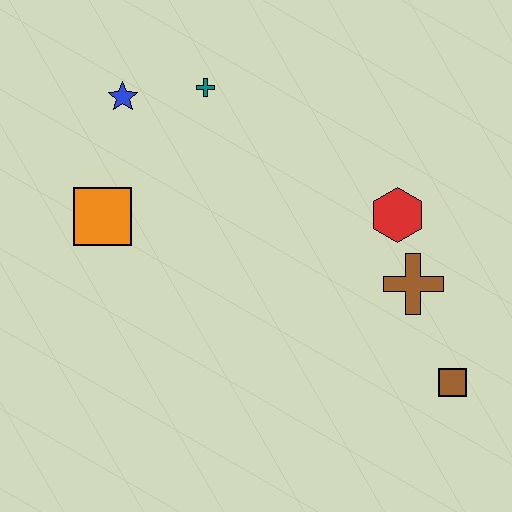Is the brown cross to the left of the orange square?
No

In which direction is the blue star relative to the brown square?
The blue star is to the left of the brown square.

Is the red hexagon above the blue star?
No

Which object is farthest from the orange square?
The brown square is farthest from the orange square.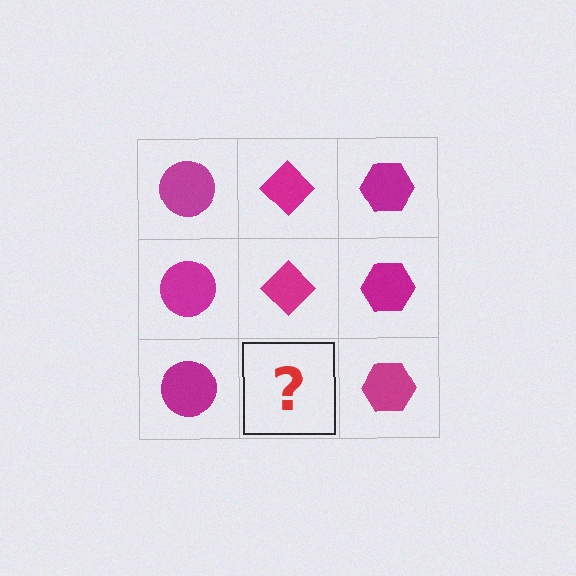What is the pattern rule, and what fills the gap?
The rule is that each column has a consistent shape. The gap should be filled with a magenta diamond.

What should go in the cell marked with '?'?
The missing cell should contain a magenta diamond.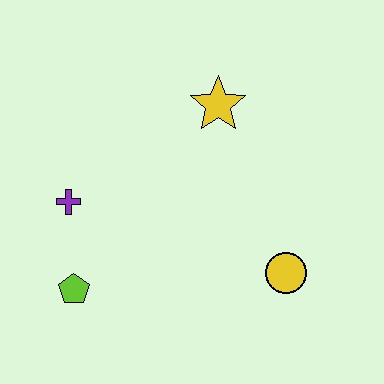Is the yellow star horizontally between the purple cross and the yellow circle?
Yes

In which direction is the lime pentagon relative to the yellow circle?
The lime pentagon is to the left of the yellow circle.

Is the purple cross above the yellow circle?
Yes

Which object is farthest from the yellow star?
The lime pentagon is farthest from the yellow star.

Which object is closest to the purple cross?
The lime pentagon is closest to the purple cross.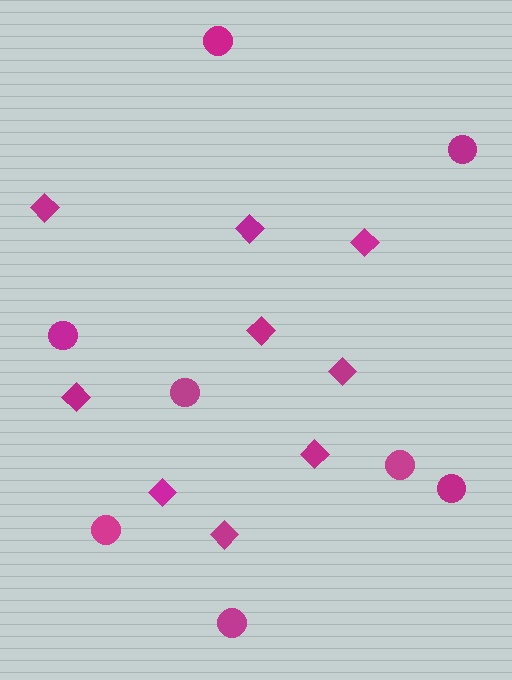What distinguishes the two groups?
There are 2 groups: one group of circles (8) and one group of diamonds (9).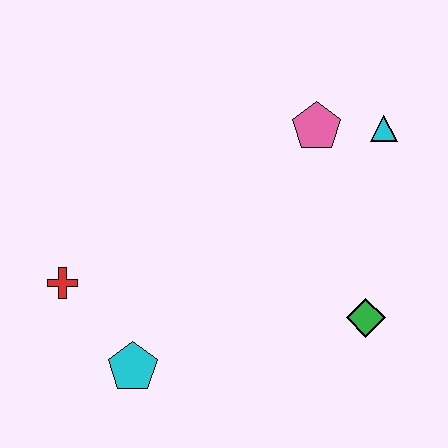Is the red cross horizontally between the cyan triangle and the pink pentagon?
No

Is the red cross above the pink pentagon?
No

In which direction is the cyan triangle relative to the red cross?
The cyan triangle is to the right of the red cross.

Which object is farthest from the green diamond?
The red cross is farthest from the green diamond.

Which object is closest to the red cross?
The cyan pentagon is closest to the red cross.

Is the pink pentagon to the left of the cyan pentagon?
No